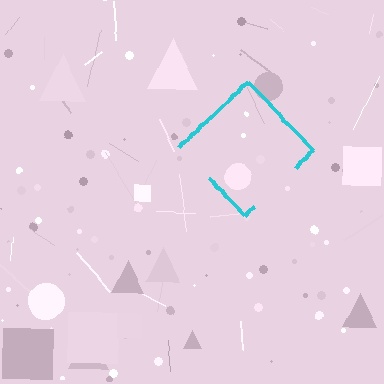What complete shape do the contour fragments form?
The contour fragments form a diamond.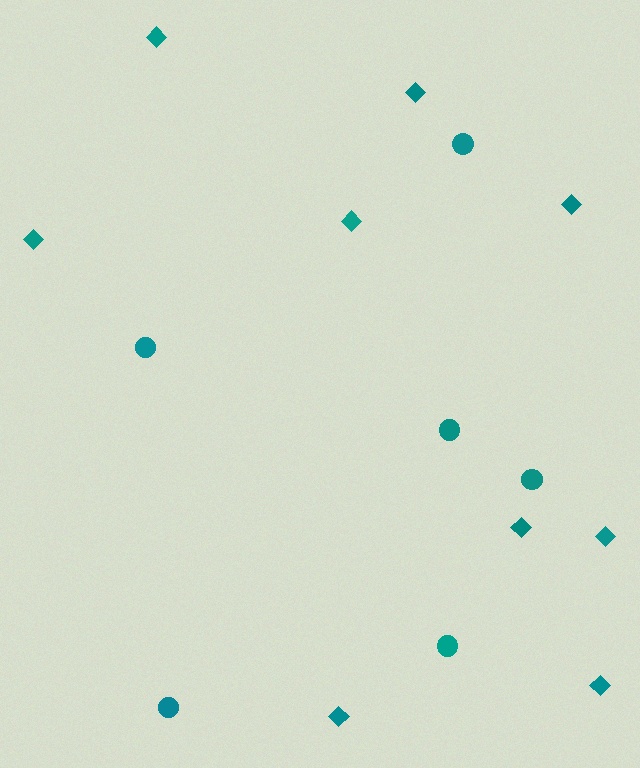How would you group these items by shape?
There are 2 groups: one group of circles (6) and one group of diamonds (9).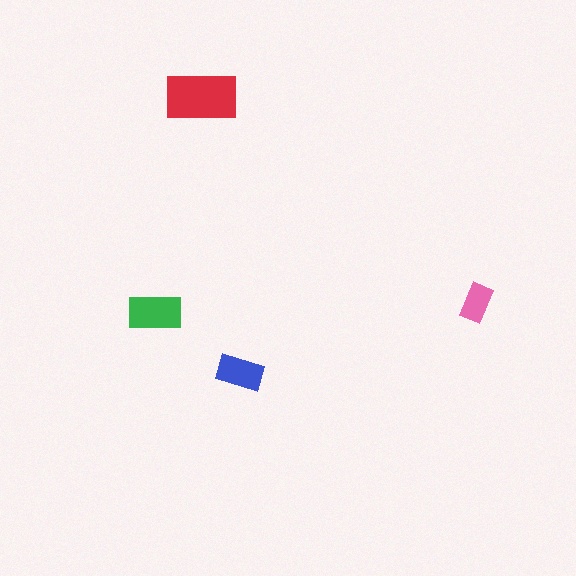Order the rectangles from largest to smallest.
the red one, the green one, the blue one, the pink one.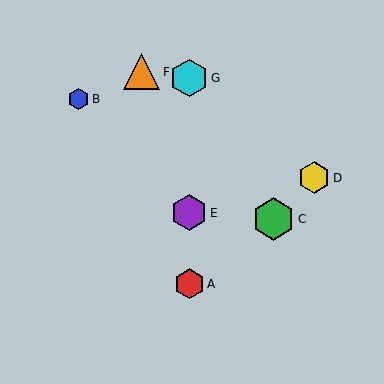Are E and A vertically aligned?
Yes, both are at x≈189.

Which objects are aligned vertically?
Objects A, E, G are aligned vertically.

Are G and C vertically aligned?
No, G is at x≈189 and C is at x≈274.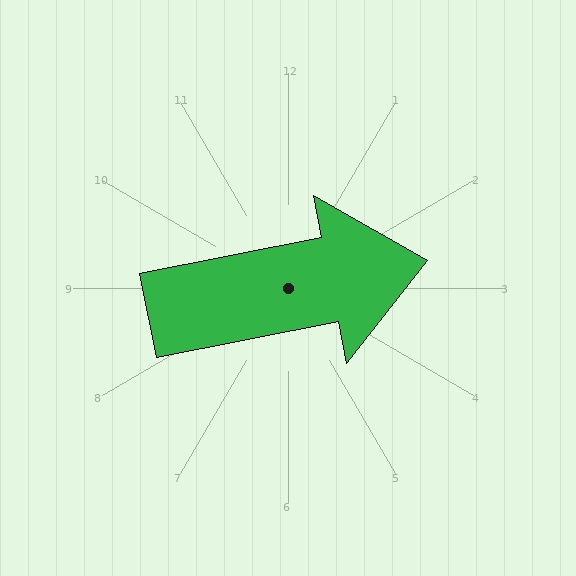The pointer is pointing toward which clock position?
Roughly 3 o'clock.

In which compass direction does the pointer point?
East.